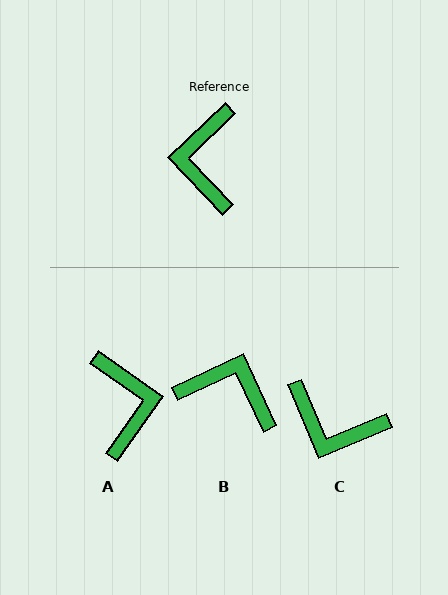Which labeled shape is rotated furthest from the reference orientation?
A, about 169 degrees away.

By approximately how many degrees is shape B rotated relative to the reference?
Approximately 109 degrees clockwise.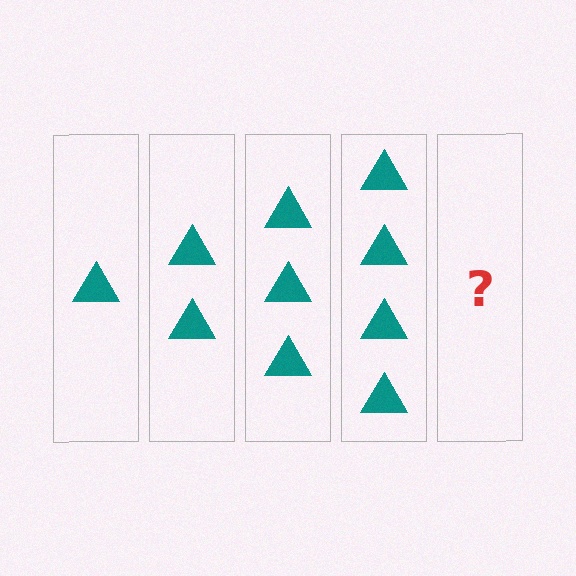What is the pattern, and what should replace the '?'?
The pattern is that each step adds one more triangle. The '?' should be 5 triangles.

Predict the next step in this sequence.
The next step is 5 triangles.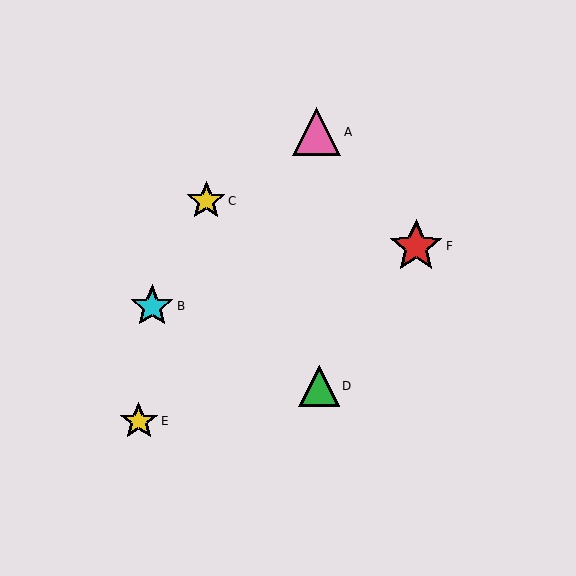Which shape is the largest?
The red star (labeled F) is the largest.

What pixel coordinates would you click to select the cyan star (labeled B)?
Click at (152, 306) to select the cyan star B.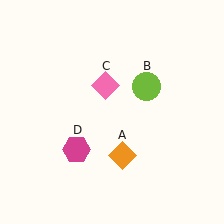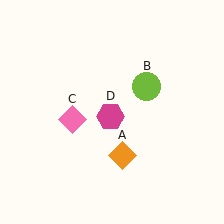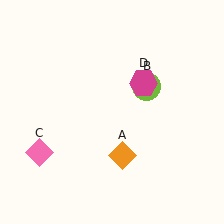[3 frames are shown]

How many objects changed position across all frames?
2 objects changed position: pink diamond (object C), magenta hexagon (object D).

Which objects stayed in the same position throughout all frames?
Orange diamond (object A) and lime circle (object B) remained stationary.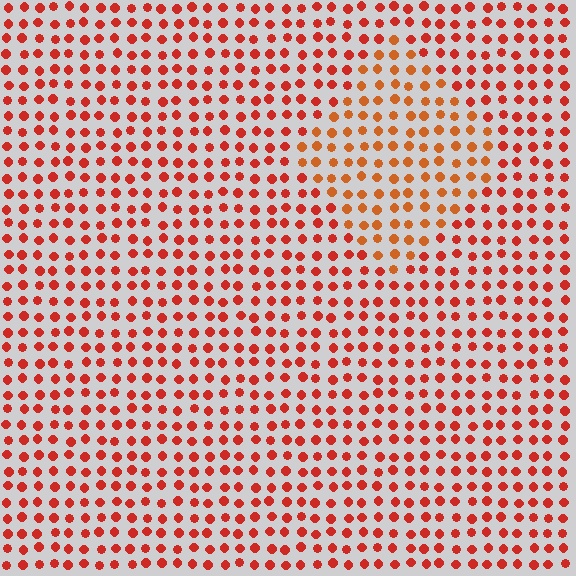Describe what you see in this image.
The image is filled with small red elements in a uniform arrangement. A diamond-shaped region is visible where the elements are tinted to a slightly different hue, forming a subtle color boundary.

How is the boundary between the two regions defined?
The boundary is defined purely by a slight shift in hue (about 21 degrees). Spacing, size, and orientation are identical on both sides.